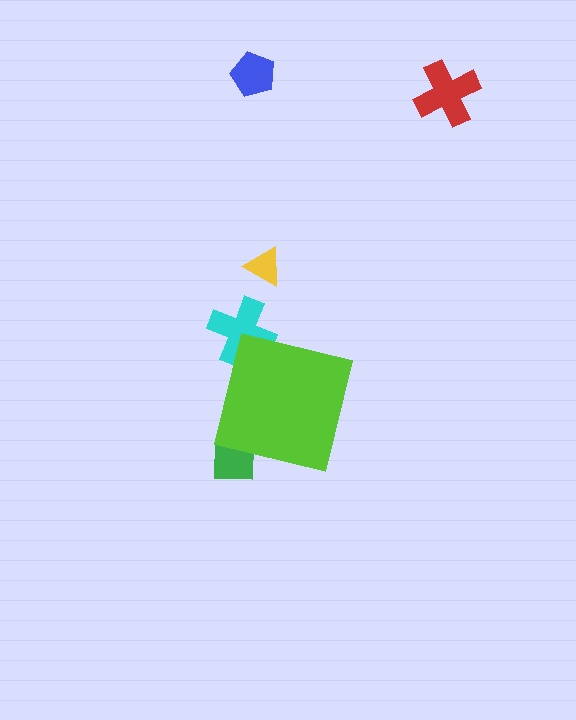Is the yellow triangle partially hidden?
No, the yellow triangle is fully visible.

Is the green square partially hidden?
Yes, the green square is partially hidden behind the lime square.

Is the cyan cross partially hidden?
Yes, the cyan cross is partially hidden behind the lime square.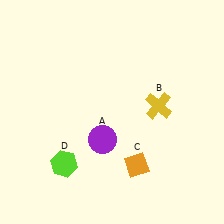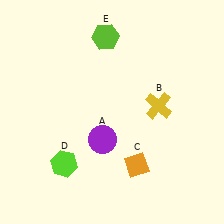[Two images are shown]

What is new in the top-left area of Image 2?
A lime hexagon (E) was added in the top-left area of Image 2.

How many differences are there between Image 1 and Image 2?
There is 1 difference between the two images.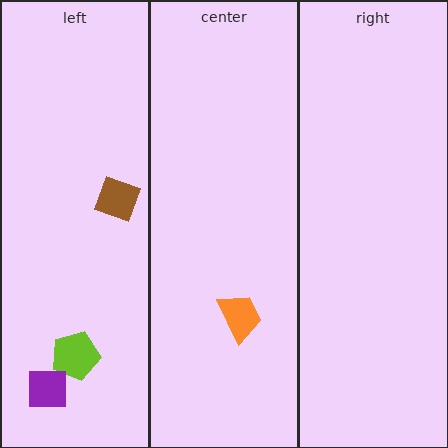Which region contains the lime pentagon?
The left region.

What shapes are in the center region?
The orange trapezoid.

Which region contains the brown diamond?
The left region.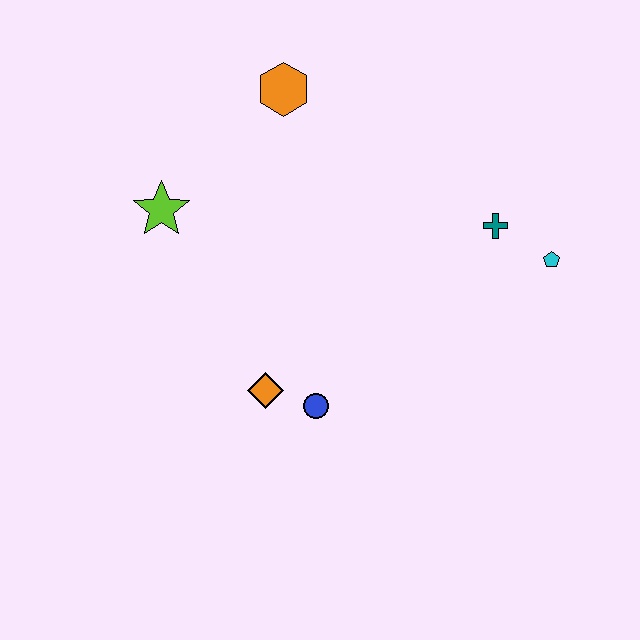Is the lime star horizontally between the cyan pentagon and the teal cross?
No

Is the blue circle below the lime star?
Yes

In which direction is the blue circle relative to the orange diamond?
The blue circle is to the right of the orange diamond.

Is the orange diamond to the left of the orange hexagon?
Yes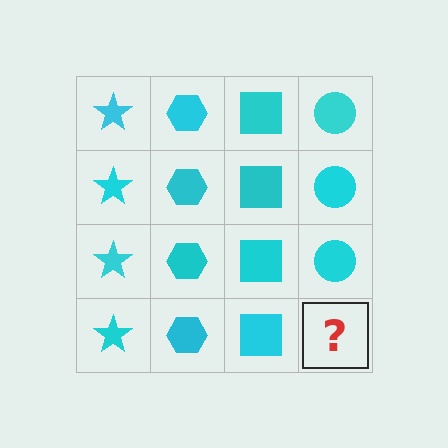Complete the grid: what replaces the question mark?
The question mark should be replaced with a cyan circle.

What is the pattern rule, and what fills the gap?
The rule is that each column has a consistent shape. The gap should be filled with a cyan circle.